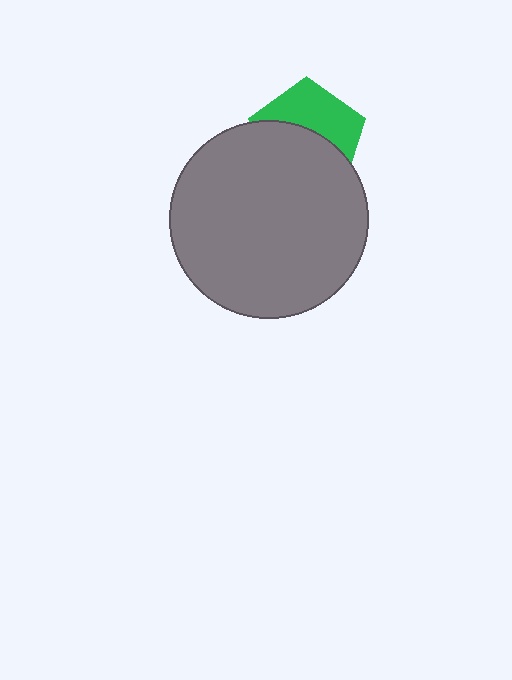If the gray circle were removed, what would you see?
You would see the complete green pentagon.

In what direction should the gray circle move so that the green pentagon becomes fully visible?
The gray circle should move down. That is the shortest direction to clear the overlap and leave the green pentagon fully visible.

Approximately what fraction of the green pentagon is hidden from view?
Roughly 56% of the green pentagon is hidden behind the gray circle.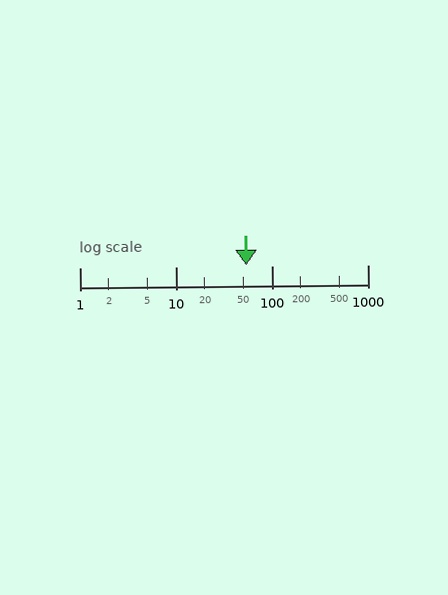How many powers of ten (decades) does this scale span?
The scale spans 3 decades, from 1 to 1000.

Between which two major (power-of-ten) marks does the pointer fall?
The pointer is between 10 and 100.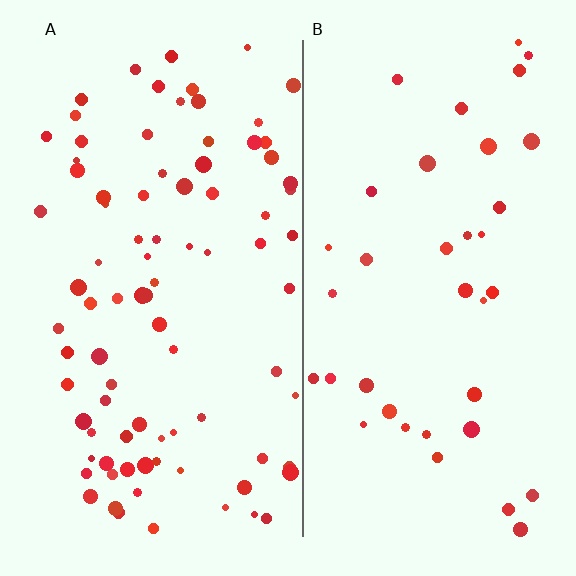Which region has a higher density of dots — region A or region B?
A (the left).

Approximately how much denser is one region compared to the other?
Approximately 2.3× — region A over region B.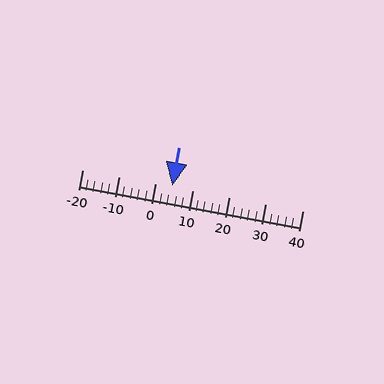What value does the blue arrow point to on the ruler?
The blue arrow points to approximately 5.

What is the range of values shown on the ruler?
The ruler shows values from -20 to 40.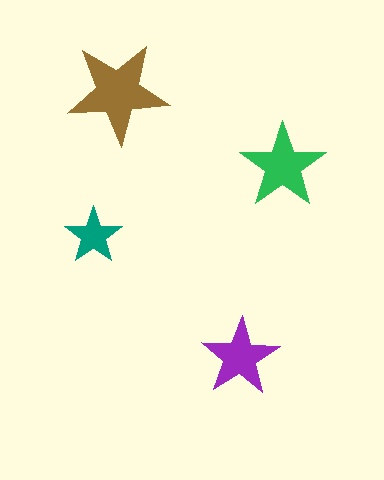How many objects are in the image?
There are 4 objects in the image.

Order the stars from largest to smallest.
the brown one, the green one, the purple one, the teal one.